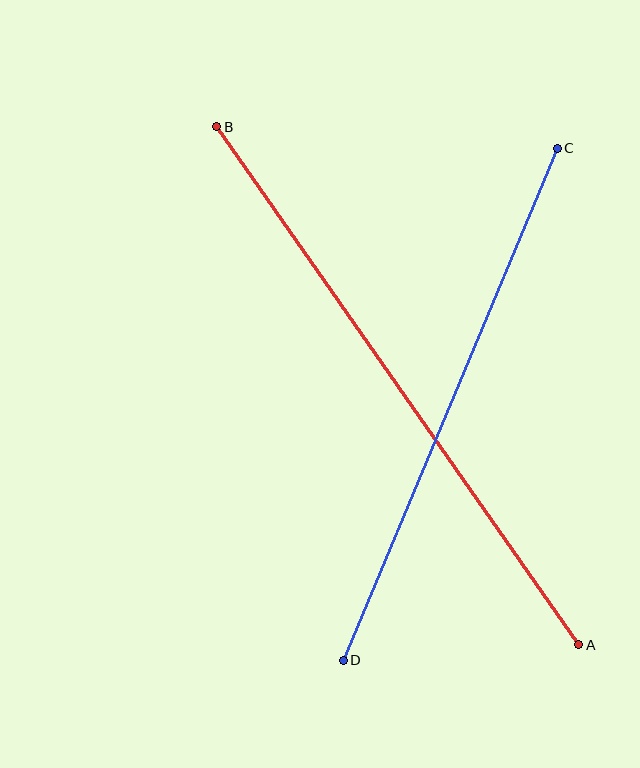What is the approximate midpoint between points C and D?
The midpoint is at approximately (450, 404) pixels.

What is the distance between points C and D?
The distance is approximately 555 pixels.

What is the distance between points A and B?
The distance is approximately 632 pixels.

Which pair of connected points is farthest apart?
Points A and B are farthest apart.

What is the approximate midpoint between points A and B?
The midpoint is at approximately (398, 386) pixels.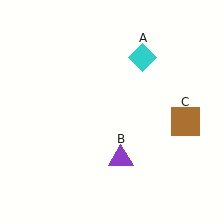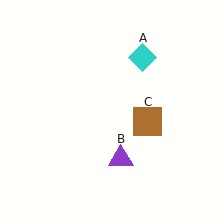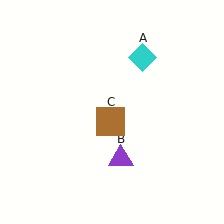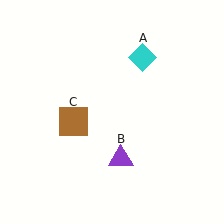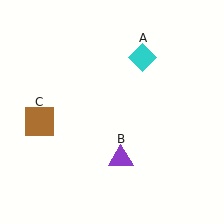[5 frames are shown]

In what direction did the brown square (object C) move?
The brown square (object C) moved left.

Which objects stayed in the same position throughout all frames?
Cyan diamond (object A) and purple triangle (object B) remained stationary.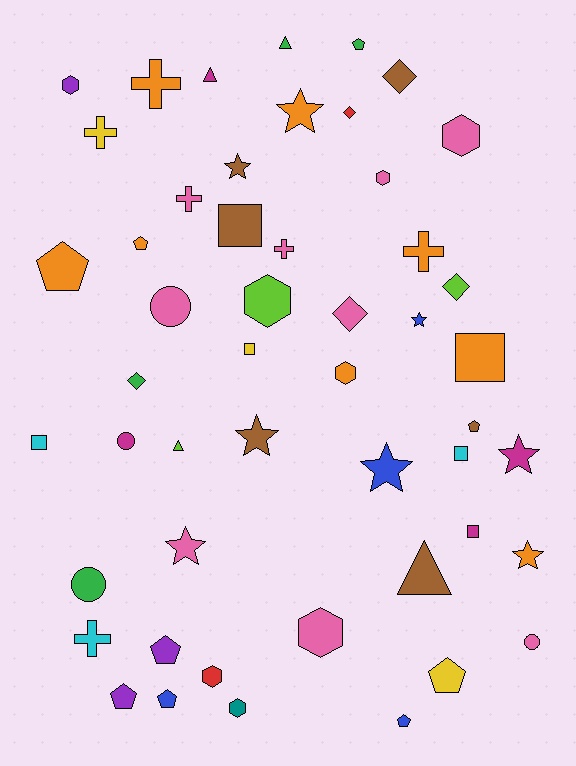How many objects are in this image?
There are 50 objects.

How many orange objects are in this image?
There are 8 orange objects.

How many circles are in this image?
There are 4 circles.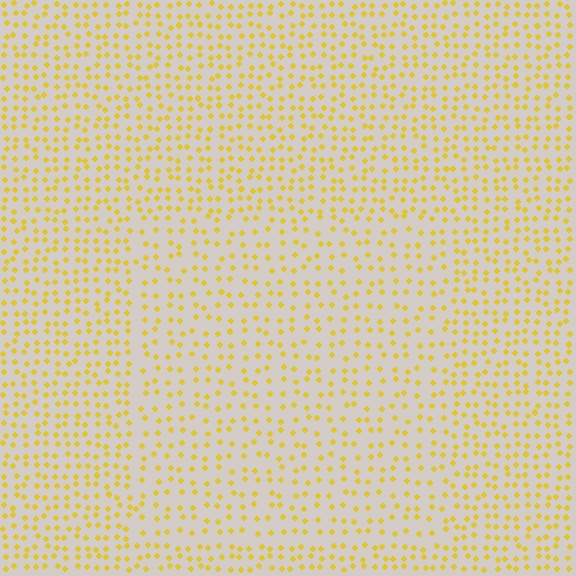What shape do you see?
I see a rectangle.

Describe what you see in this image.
The image contains small yellow elements arranged at two different densities. A rectangle-shaped region is visible where the elements are less densely packed than the surrounding area.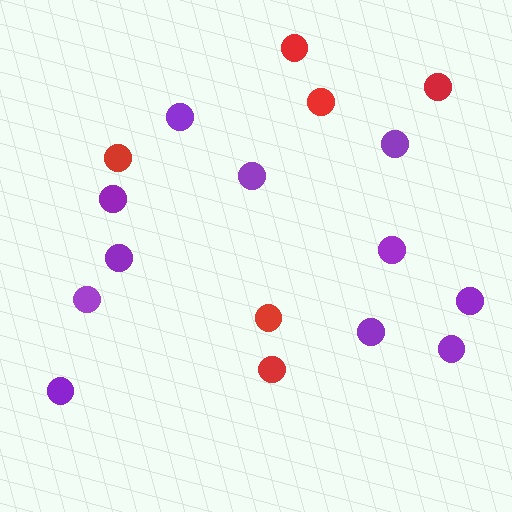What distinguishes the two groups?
There are 2 groups: one group of purple circles (11) and one group of red circles (6).